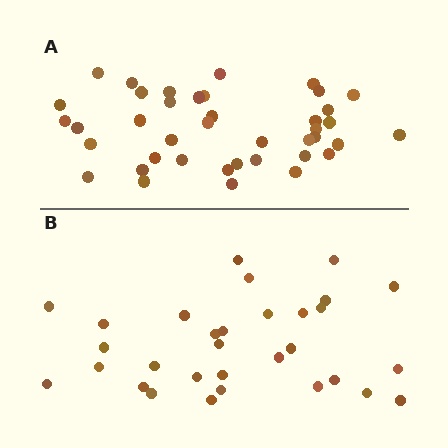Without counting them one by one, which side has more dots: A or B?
Region A (the top region) has more dots.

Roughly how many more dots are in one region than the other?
Region A has roughly 8 or so more dots than region B.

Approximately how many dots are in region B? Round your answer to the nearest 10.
About 30 dots. (The exact count is 31, which rounds to 30.)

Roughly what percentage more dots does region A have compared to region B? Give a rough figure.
About 30% more.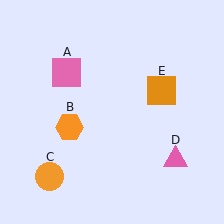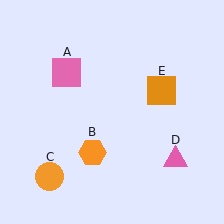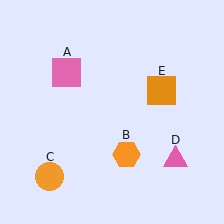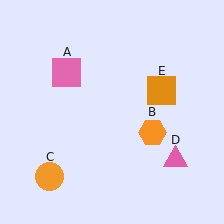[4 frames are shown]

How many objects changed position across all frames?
1 object changed position: orange hexagon (object B).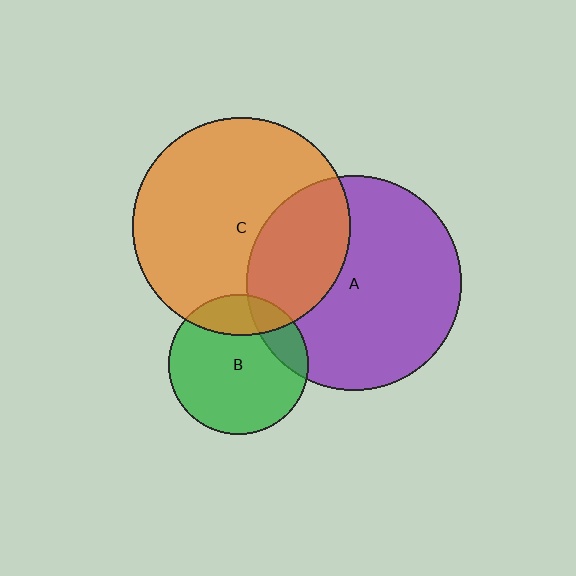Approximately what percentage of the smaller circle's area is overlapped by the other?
Approximately 20%.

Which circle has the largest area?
Circle C (orange).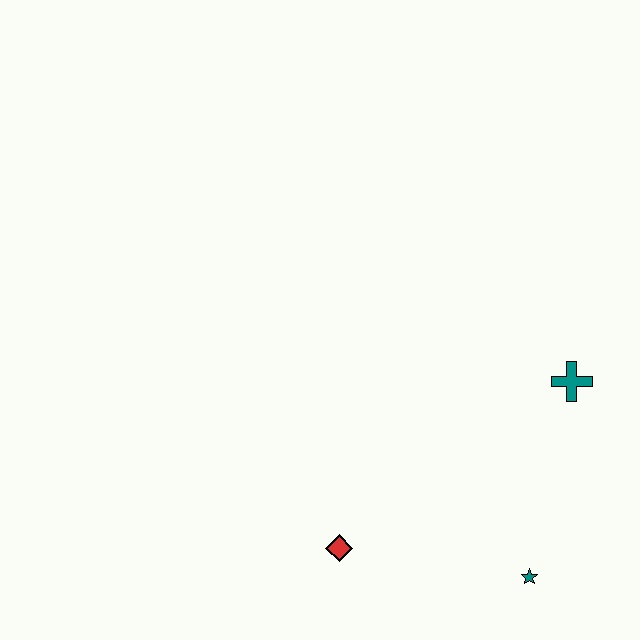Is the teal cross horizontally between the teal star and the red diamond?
No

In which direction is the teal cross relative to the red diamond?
The teal cross is to the right of the red diamond.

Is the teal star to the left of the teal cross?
Yes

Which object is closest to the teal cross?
The teal star is closest to the teal cross.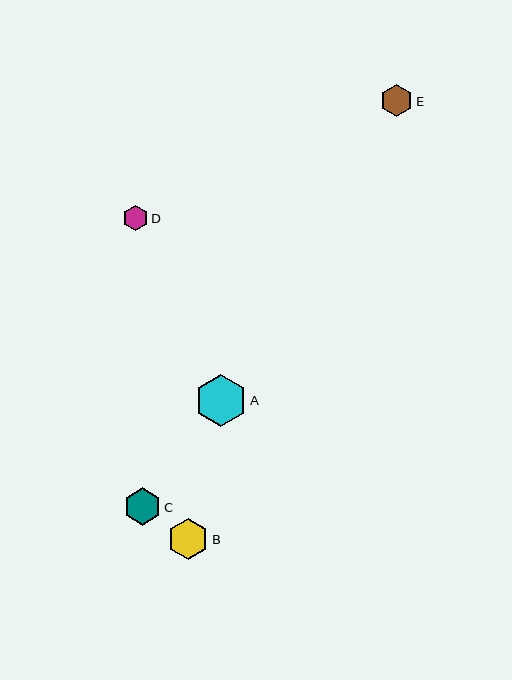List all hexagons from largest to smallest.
From largest to smallest: A, B, C, E, D.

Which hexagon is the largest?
Hexagon A is the largest with a size of approximately 52 pixels.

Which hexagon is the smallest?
Hexagon D is the smallest with a size of approximately 25 pixels.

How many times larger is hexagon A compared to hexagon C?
Hexagon A is approximately 1.4 times the size of hexagon C.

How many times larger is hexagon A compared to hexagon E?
Hexagon A is approximately 1.6 times the size of hexagon E.